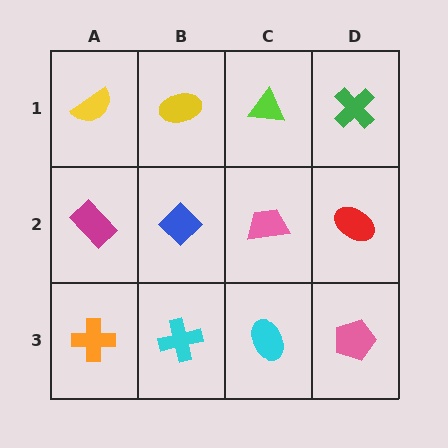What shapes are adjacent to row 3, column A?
A magenta rectangle (row 2, column A), a cyan cross (row 3, column B).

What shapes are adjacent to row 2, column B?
A yellow ellipse (row 1, column B), a cyan cross (row 3, column B), a magenta rectangle (row 2, column A), a pink trapezoid (row 2, column C).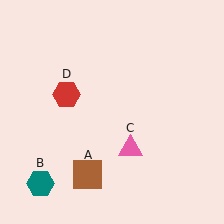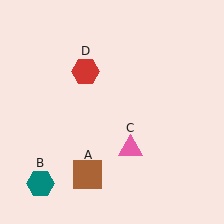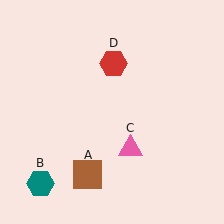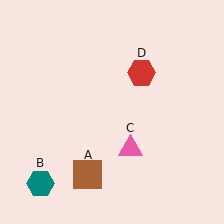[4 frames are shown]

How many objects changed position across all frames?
1 object changed position: red hexagon (object D).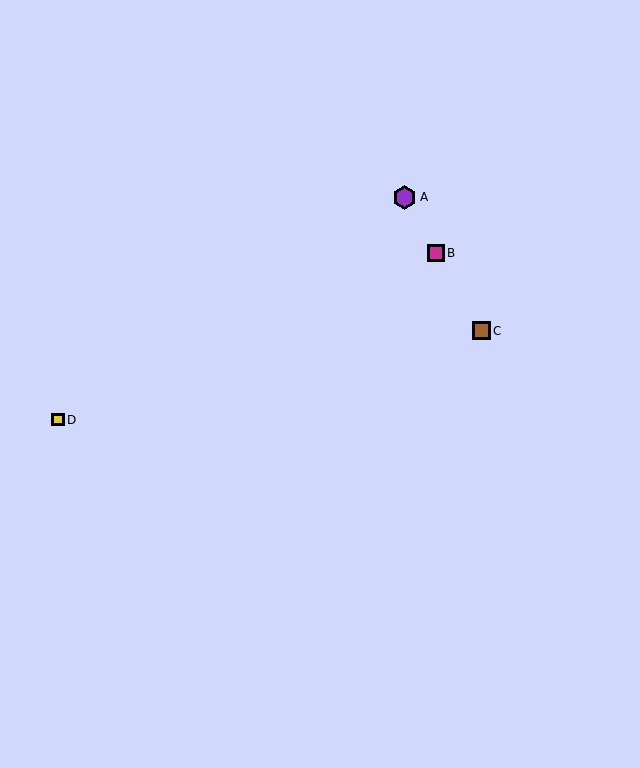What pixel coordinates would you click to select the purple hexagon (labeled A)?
Click at (405, 197) to select the purple hexagon A.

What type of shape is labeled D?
Shape D is a yellow square.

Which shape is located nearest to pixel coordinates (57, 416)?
The yellow square (labeled D) at (58, 420) is nearest to that location.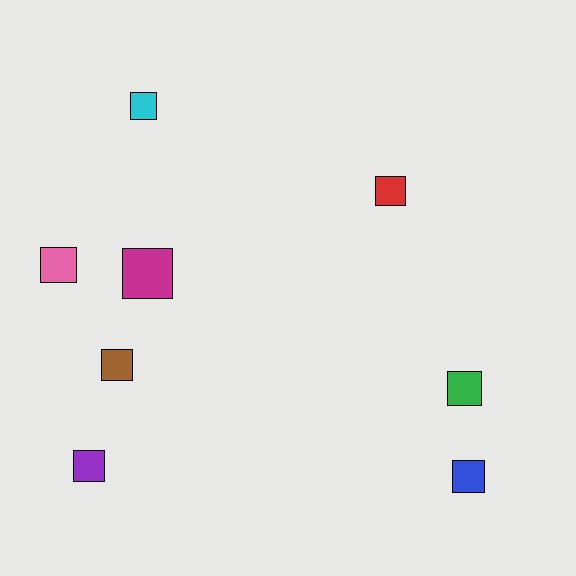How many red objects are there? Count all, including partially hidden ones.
There is 1 red object.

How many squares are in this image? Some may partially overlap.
There are 8 squares.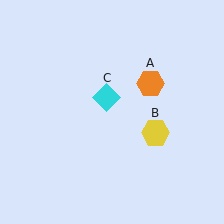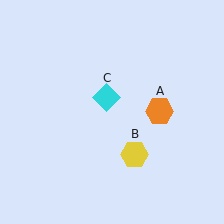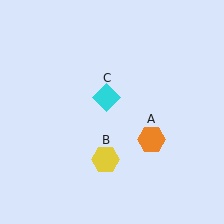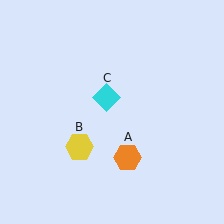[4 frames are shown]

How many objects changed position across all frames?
2 objects changed position: orange hexagon (object A), yellow hexagon (object B).